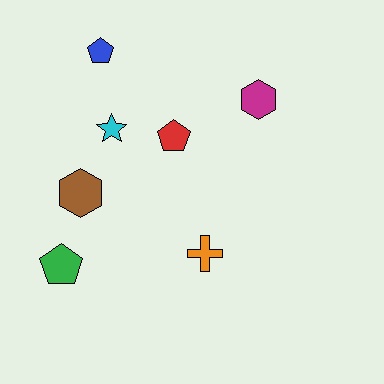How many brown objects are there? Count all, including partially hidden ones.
There is 1 brown object.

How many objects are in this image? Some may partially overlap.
There are 7 objects.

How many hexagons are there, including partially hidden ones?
There are 2 hexagons.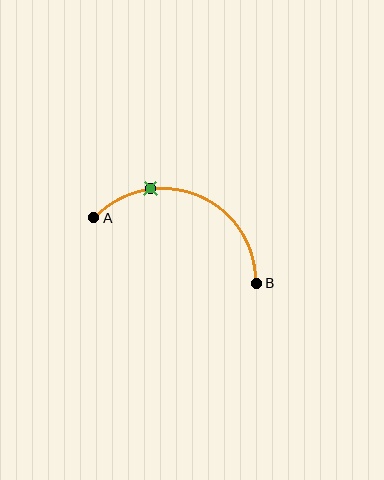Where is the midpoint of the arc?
The arc midpoint is the point on the curve farthest from the straight line joining A and B. It sits above that line.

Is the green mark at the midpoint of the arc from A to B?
No. The green mark lies on the arc but is closer to endpoint A. The arc midpoint would be at the point on the curve equidistant along the arc from both A and B.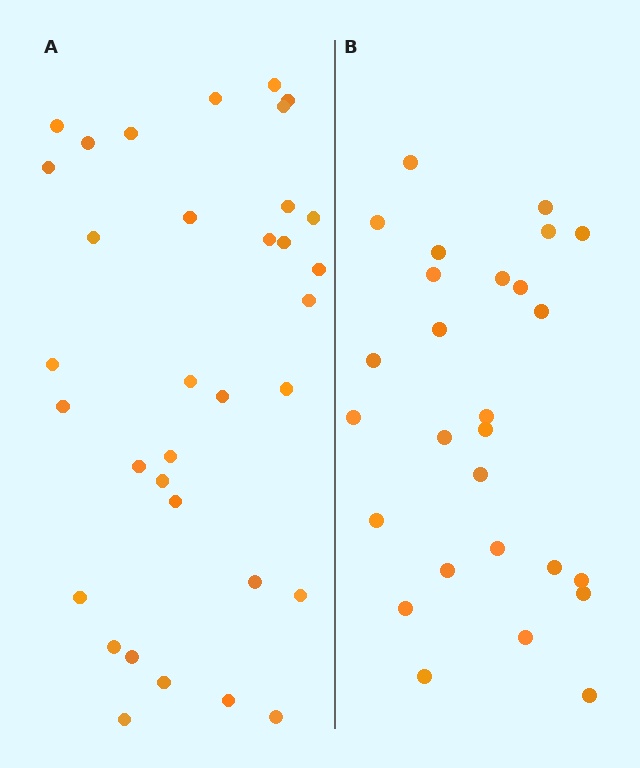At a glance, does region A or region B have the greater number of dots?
Region A (the left region) has more dots.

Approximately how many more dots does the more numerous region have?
Region A has roughly 8 or so more dots than region B.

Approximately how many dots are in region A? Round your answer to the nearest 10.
About 30 dots. (The exact count is 34, which rounds to 30.)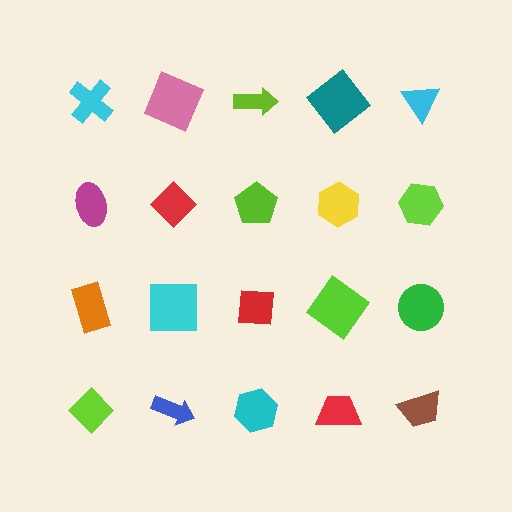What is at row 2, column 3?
A lime pentagon.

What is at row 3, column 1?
An orange rectangle.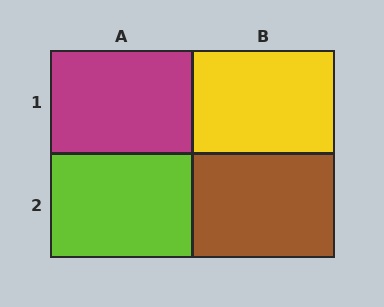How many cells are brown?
1 cell is brown.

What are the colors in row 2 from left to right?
Lime, brown.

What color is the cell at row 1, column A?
Magenta.